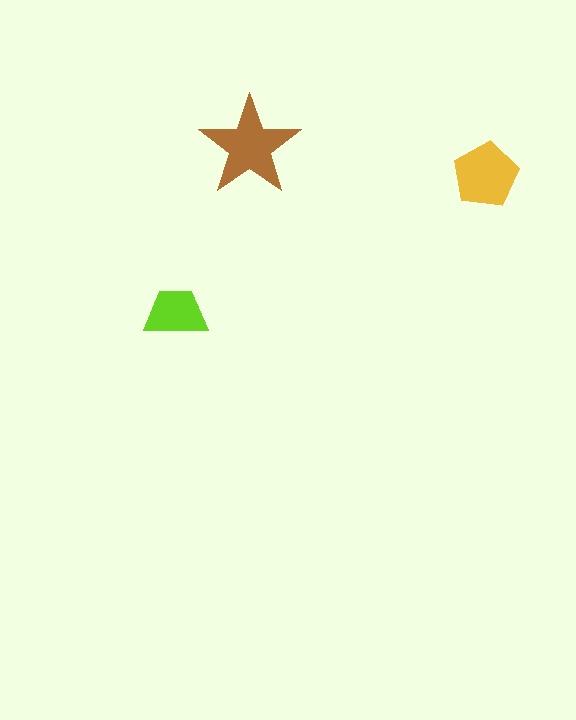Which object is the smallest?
The lime trapezoid.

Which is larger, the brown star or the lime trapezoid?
The brown star.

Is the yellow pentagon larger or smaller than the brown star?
Smaller.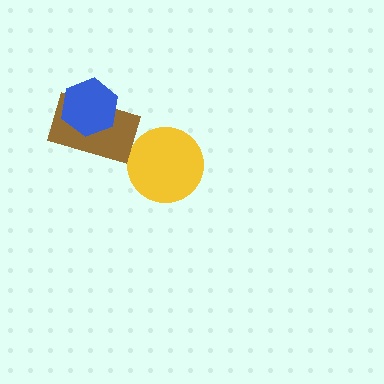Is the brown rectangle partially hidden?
Yes, it is partially covered by another shape.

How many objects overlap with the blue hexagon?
1 object overlaps with the blue hexagon.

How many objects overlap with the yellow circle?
0 objects overlap with the yellow circle.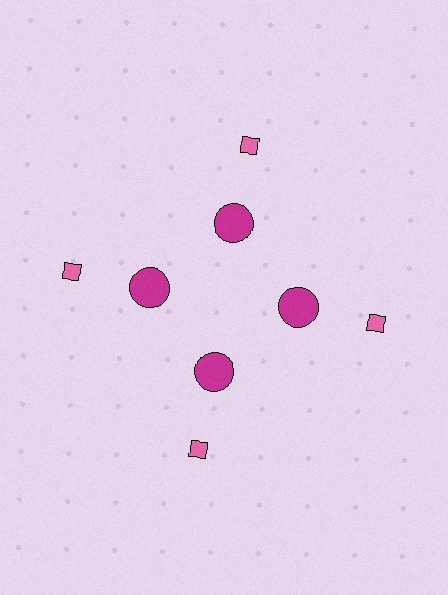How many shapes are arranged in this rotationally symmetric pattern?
There are 8 shapes, arranged in 4 groups of 2.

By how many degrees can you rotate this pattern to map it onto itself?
The pattern maps onto itself every 90 degrees of rotation.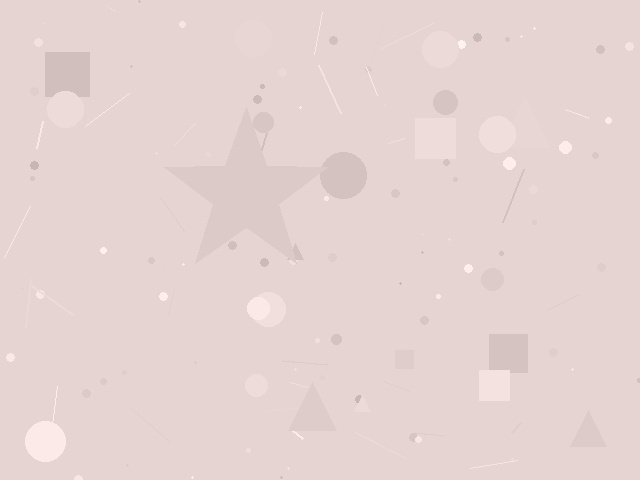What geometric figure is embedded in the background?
A star is embedded in the background.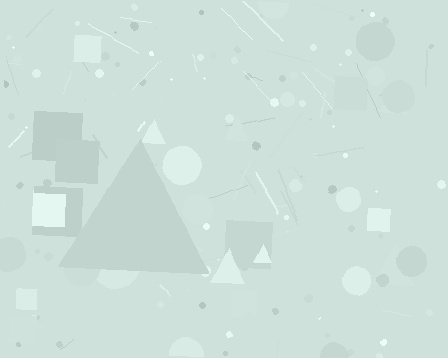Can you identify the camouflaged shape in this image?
The camouflaged shape is a triangle.